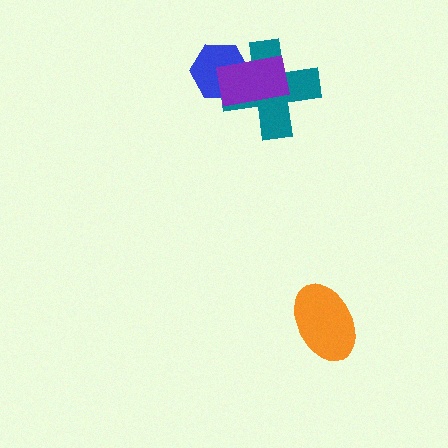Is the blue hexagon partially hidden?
Yes, it is partially covered by another shape.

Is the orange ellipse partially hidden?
No, no other shape covers it.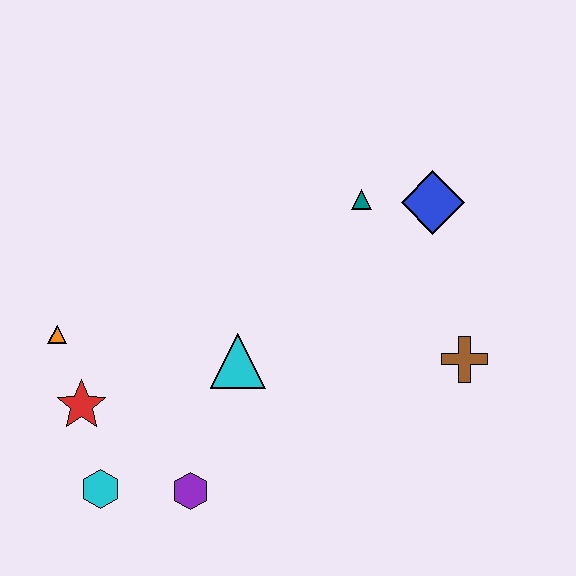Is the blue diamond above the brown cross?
Yes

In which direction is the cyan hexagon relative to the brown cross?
The cyan hexagon is to the left of the brown cross.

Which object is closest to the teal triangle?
The blue diamond is closest to the teal triangle.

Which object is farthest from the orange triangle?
The brown cross is farthest from the orange triangle.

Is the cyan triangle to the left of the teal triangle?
Yes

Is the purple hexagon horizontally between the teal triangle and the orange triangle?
Yes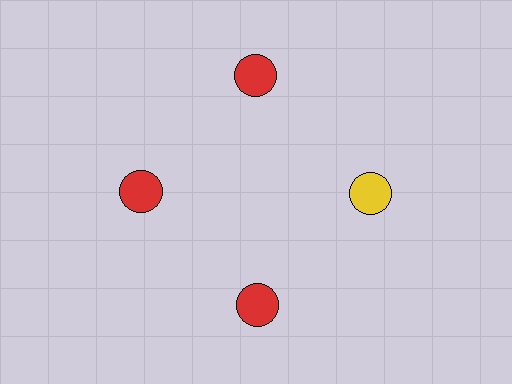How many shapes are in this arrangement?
There are 4 shapes arranged in a ring pattern.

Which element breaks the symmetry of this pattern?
The yellow circle at roughly the 3 o'clock position breaks the symmetry. All other shapes are red circles.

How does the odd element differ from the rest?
It has a different color: yellow instead of red.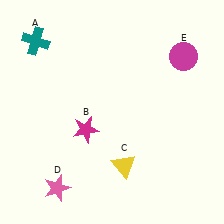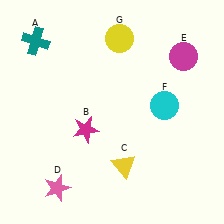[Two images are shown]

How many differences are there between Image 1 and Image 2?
There are 2 differences between the two images.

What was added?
A cyan circle (F), a yellow circle (G) were added in Image 2.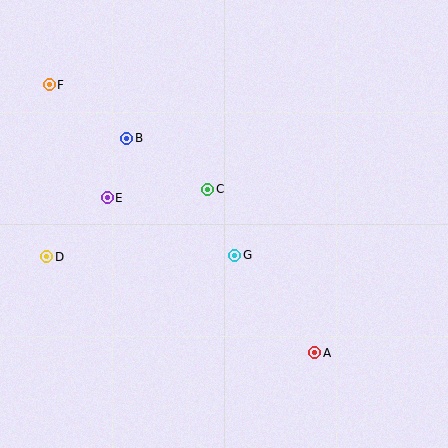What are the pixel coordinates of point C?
Point C is at (208, 189).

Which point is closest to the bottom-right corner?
Point A is closest to the bottom-right corner.